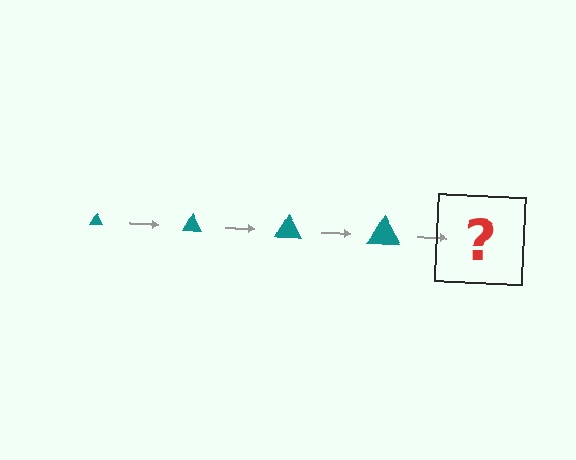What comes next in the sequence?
The next element should be a teal triangle, larger than the previous one.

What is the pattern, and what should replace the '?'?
The pattern is that the triangle gets progressively larger each step. The '?' should be a teal triangle, larger than the previous one.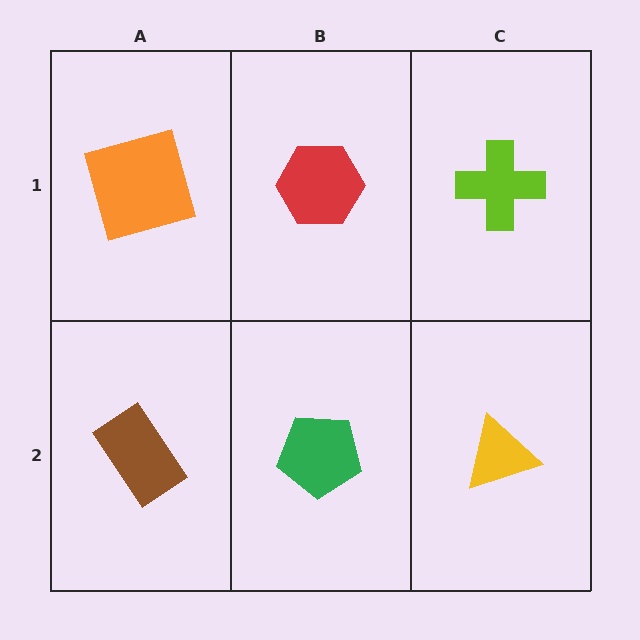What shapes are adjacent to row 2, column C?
A lime cross (row 1, column C), a green pentagon (row 2, column B).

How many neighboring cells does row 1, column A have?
2.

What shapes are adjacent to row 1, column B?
A green pentagon (row 2, column B), an orange square (row 1, column A), a lime cross (row 1, column C).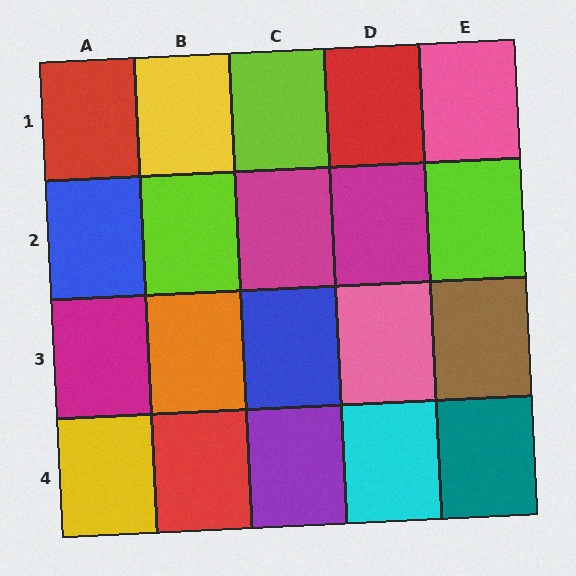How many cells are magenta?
3 cells are magenta.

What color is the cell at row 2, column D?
Magenta.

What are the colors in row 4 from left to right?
Yellow, red, purple, cyan, teal.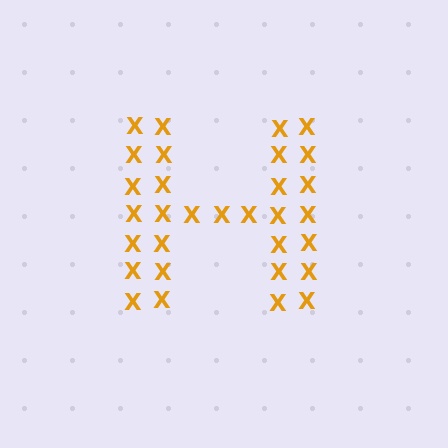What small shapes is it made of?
It is made of small letter X's.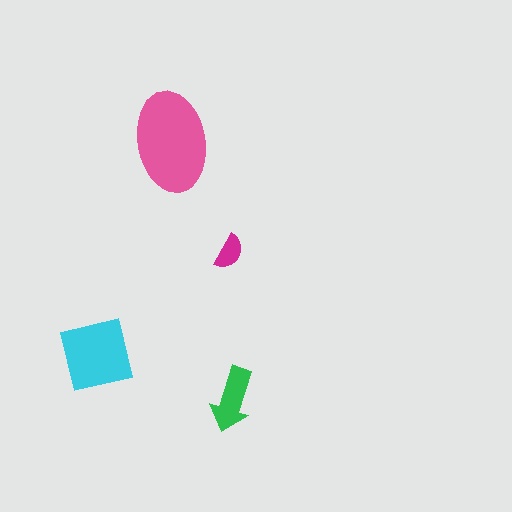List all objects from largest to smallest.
The pink ellipse, the cyan square, the green arrow, the magenta semicircle.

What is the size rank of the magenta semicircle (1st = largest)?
4th.